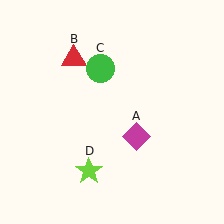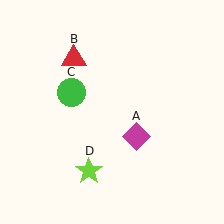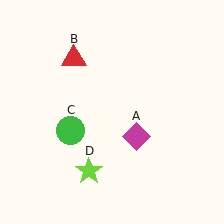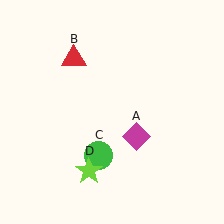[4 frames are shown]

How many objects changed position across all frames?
1 object changed position: green circle (object C).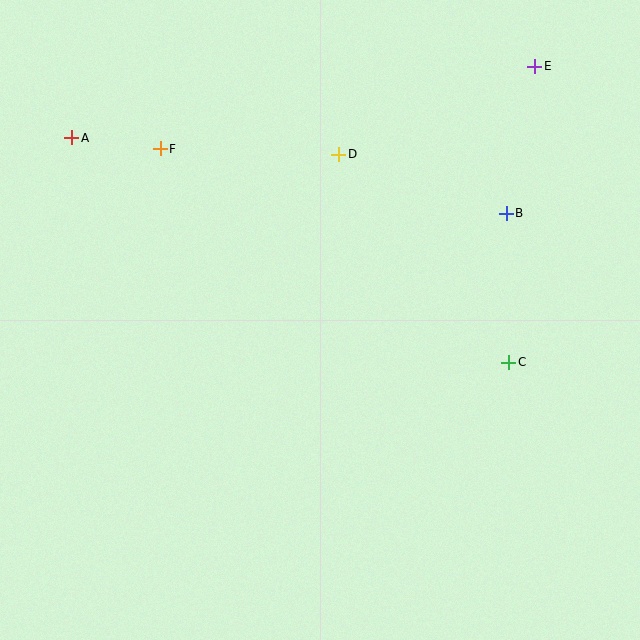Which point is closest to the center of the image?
Point D at (339, 154) is closest to the center.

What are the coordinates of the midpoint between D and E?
The midpoint between D and E is at (437, 110).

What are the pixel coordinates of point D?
Point D is at (339, 154).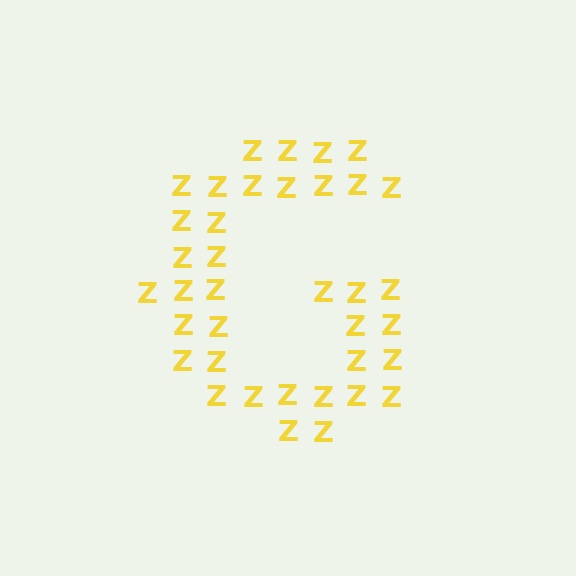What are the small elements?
The small elements are letter Z's.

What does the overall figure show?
The overall figure shows the letter G.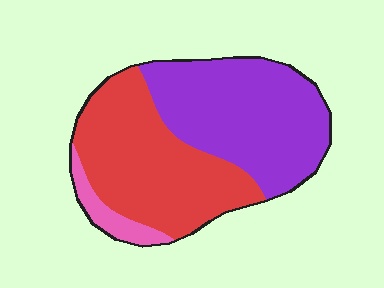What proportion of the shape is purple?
Purple takes up about one half (1/2) of the shape.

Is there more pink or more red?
Red.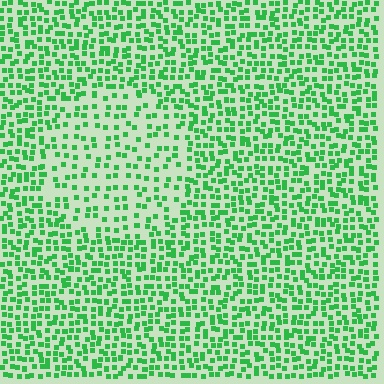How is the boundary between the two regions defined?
The boundary is defined by a change in element density (approximately 1.9x ratio). All elements are the same color, size, and shape.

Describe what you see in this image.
The image contains small green elements arranged at two different densities. A circle-shaped region is visible where the elements are less densely packed than the surrounding area.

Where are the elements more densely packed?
The elements are more densely packed outside the circle boundary.